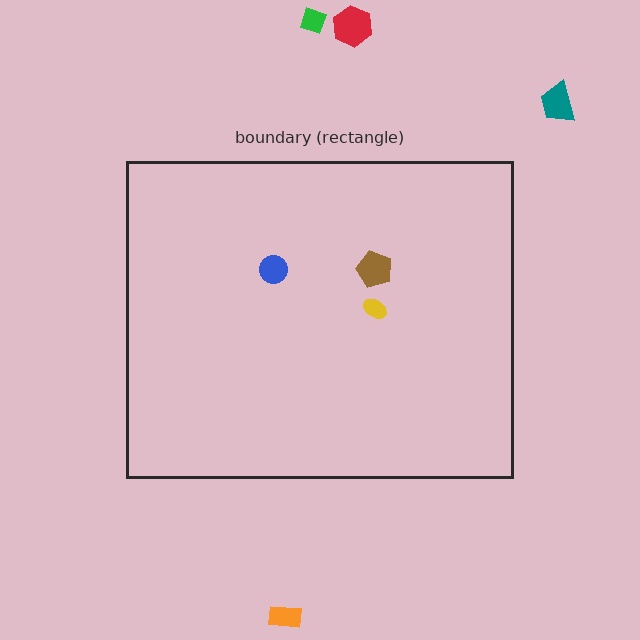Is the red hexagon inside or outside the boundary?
Outside.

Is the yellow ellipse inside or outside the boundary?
Inside.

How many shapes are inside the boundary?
3 inside, 4 outside.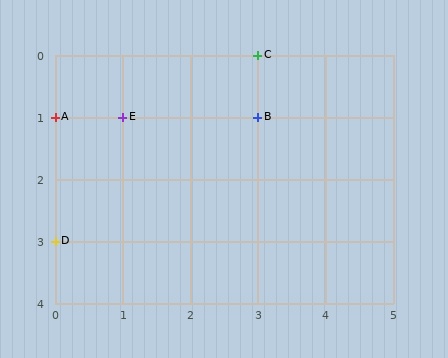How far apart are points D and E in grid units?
Points D and E are 1 column and 2 rows apart (about 2.2 grid units diagonally).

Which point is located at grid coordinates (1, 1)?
Point E is at (1, 1).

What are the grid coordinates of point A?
Point A is at grid coordinates (0, 1).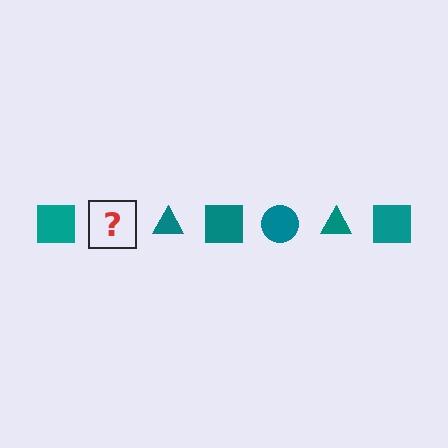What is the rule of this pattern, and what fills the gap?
The rule is that the pattern cycles through square, circle, triangle shapes in teal. The gap should be filled with a teal circle.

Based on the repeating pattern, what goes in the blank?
The blank should be a teal circle.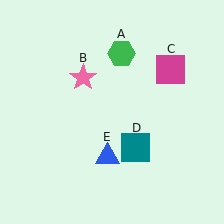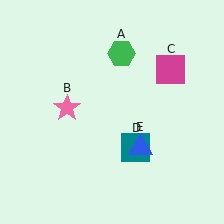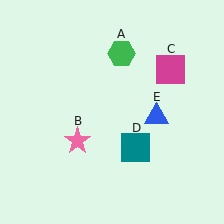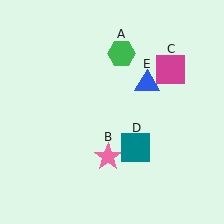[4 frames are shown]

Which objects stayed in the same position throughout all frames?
Green hexagon (object A) and magenta square (object C) and teal square (object D) remained stationary.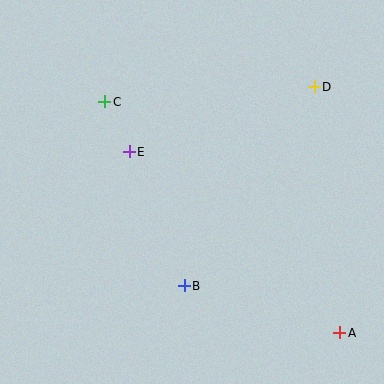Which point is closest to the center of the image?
Point E at (129, 152) is closest to the center.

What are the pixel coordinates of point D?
Point D is at (314, 87).